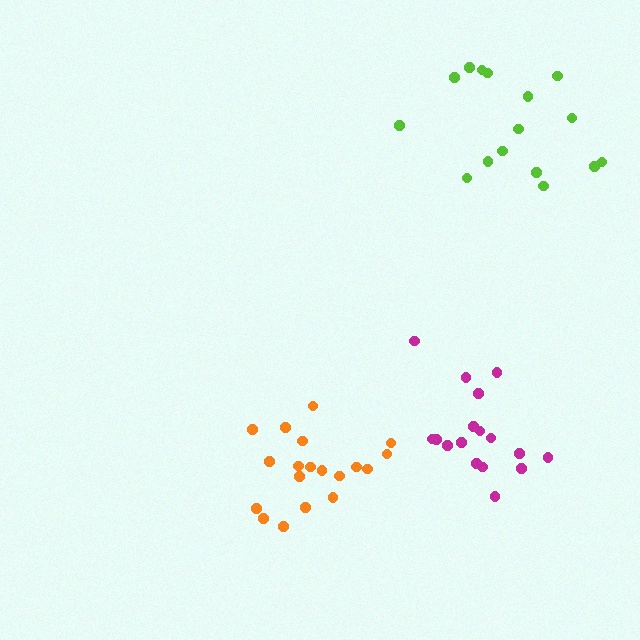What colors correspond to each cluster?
The clusters are colored: orange, lime, magenta.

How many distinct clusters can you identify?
There are 3 distinct clusters.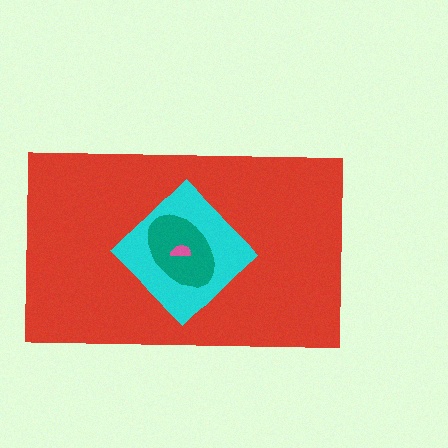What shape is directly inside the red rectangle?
The cyan diamond.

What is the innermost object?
The pink semicircle.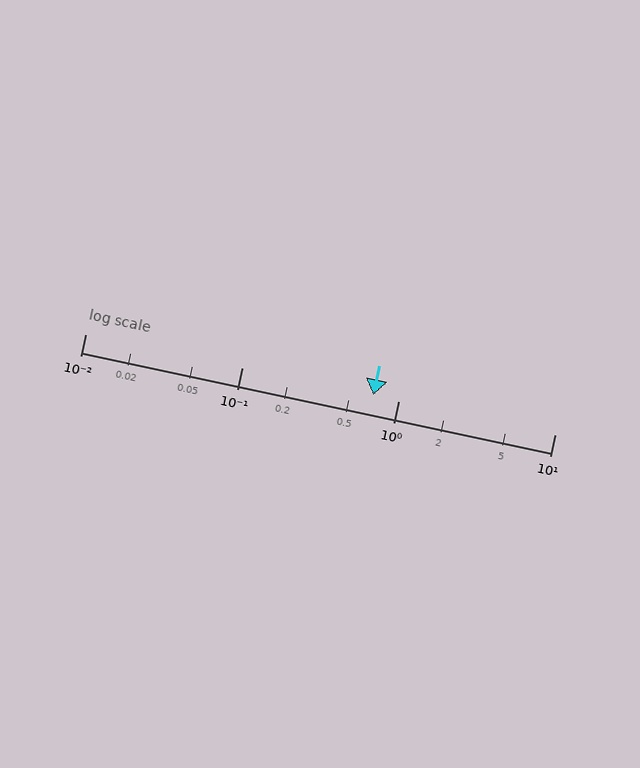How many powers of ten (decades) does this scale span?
The scale spans 3 decades, from 0.01 to 10.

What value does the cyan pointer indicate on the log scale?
The pointer indicates approximately 0.69.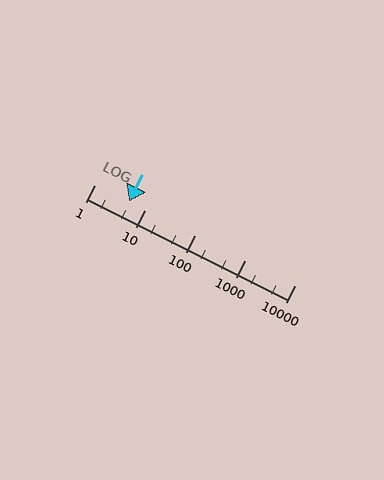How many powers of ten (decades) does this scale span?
The scale spans 4 decades, from 1 to 10000.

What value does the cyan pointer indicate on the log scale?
The pointer indicates approximately 4.9.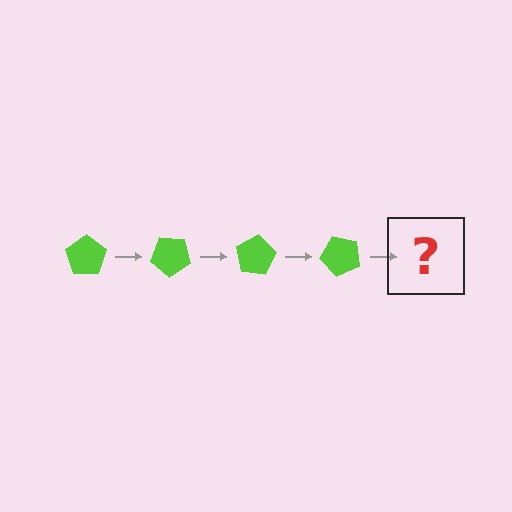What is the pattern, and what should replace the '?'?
The pattern is that the pentagon rotates 40 degrees each step. The '?' should be a lime pentagon rotated 160 degrees.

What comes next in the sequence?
The next element should be a lime pentagon rotated 160 degrees.